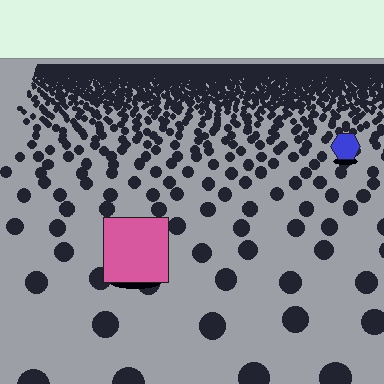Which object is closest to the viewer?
The pink square is closest. The texture marks near it are larger and more spread out.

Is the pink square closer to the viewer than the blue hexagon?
Yes. The pink square is closer — you can tell from the texture gradient: the ground texture is coarser near it.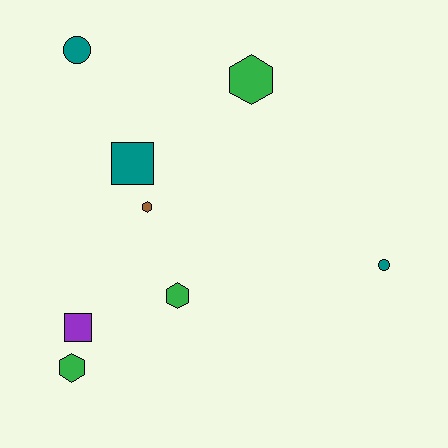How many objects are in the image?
There are 8 objects.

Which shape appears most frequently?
Hexagon, with 4 objects.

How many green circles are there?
There are no green circles.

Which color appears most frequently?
Green, with 3 objects.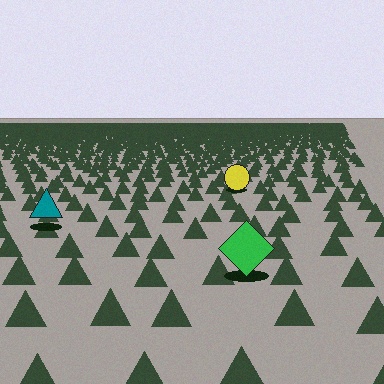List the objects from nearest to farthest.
From nearest to farthest: the green diamond, the teal triangle, the yellow circle.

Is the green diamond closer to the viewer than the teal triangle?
Yes. The green diamond is closer — you can tell from the texture gradient: the ground texture is coarser near it.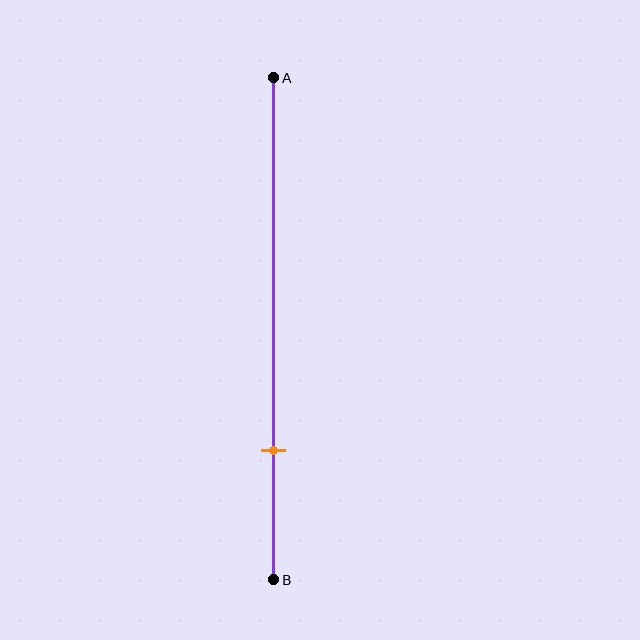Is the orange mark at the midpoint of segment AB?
No, the mark is at about 75% from A, not at the 50% midpoint.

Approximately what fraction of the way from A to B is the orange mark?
The orange mark is approximately 75% of the way from A to B.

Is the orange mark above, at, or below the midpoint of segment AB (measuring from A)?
The orange mark is below the midpoint of segment AB.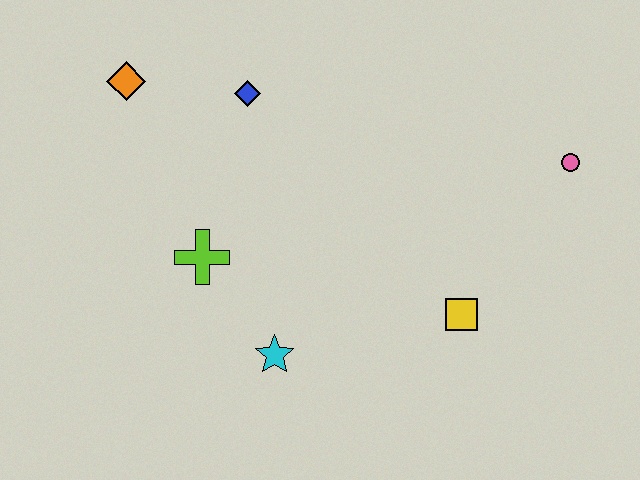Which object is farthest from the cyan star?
The pink circle is farthest from the cyan star.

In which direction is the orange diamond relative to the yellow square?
The orange diamond is to the left of the yellow square.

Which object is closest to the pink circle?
The yellow square is closest to the pink circle.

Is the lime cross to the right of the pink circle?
No